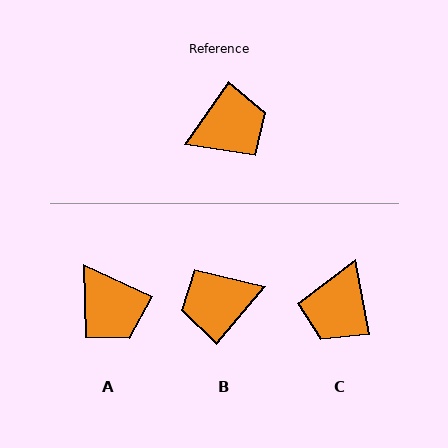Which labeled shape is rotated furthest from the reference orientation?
B, about 175 degrees away.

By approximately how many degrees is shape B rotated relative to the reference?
Approximately 175 degrees counter-clockwise.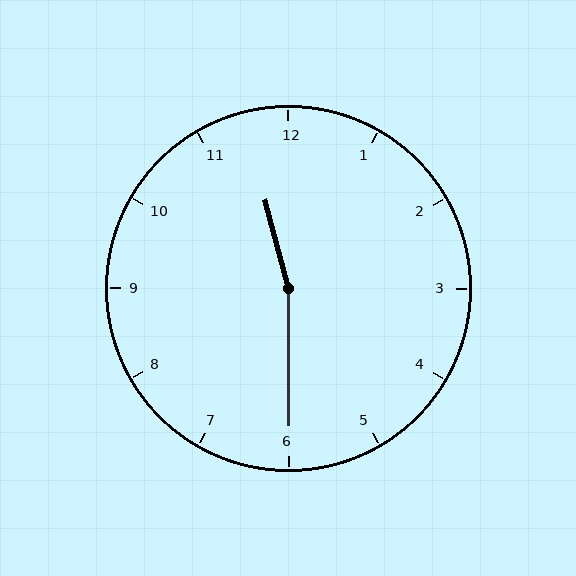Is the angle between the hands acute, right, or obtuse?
It is obtuse.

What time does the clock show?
11:30.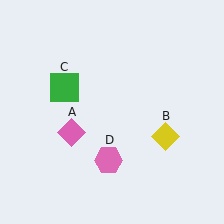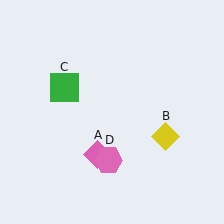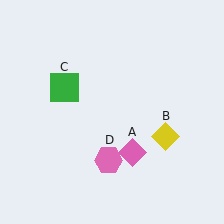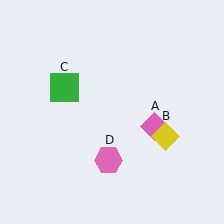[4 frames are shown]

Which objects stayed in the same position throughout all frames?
Yellow diamond (object B) and green square (object C) and pink hexagon (object D) remained stationary.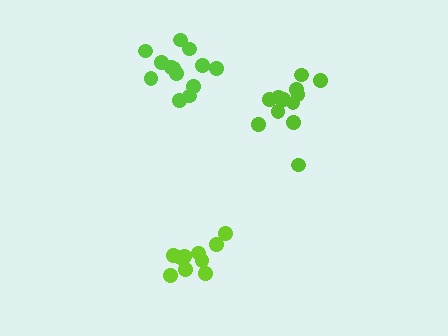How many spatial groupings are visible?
There are 3 spatial groupings.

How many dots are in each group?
Group 1: 13 dots, Group 2: 10 dots, Group 3: 12 dots (35 total).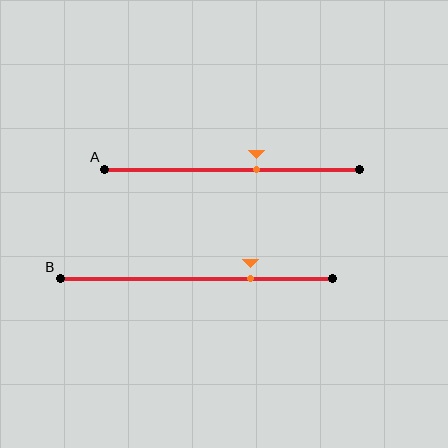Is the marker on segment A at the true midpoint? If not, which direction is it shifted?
No, the marker on segment A is shifted to the right by about 10% of the segment length.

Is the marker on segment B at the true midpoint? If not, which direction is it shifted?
No, the marker on segment B is shifted to the right by about 20% of the segment length.